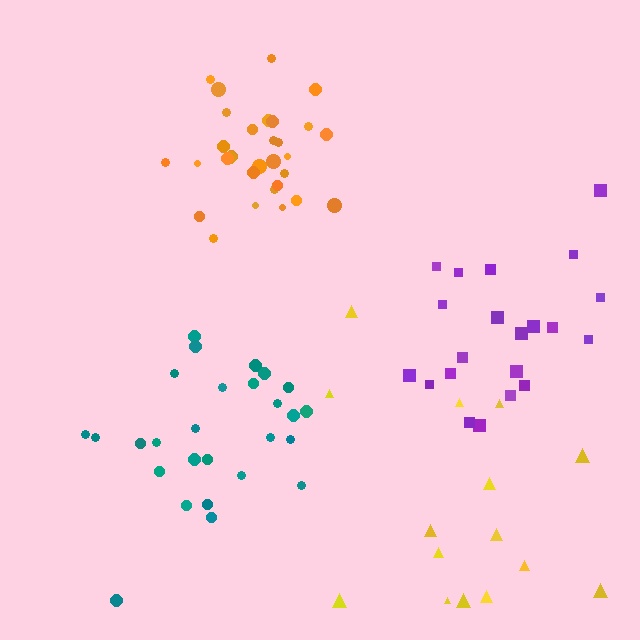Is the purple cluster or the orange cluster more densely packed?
Orange.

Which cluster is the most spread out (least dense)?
Yellow.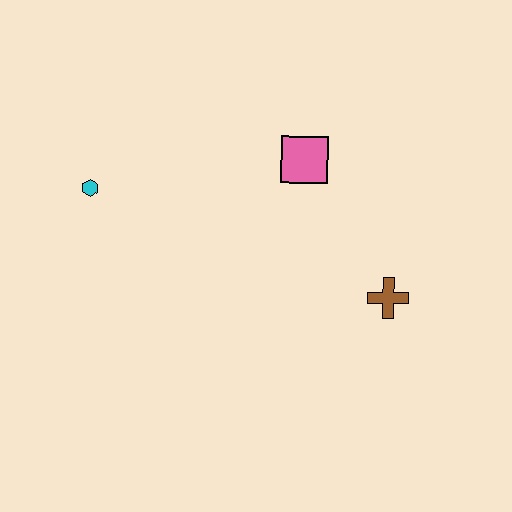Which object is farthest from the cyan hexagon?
The brown cross is farthest from the cyan hexagon.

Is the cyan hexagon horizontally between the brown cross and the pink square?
No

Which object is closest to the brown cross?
The pink square is closest to the brown cross.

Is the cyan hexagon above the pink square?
No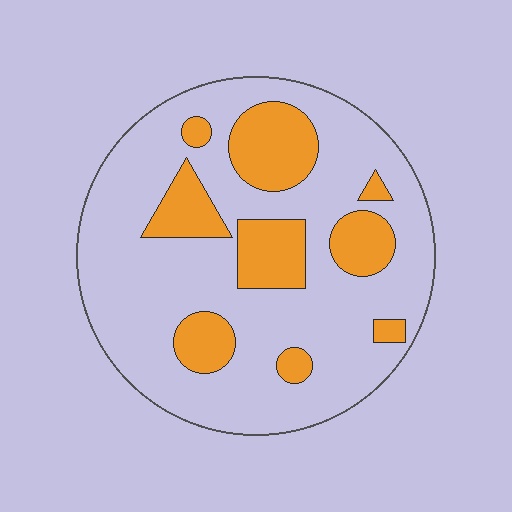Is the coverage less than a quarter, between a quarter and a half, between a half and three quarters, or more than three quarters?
Less than a quarter.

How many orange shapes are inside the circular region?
9.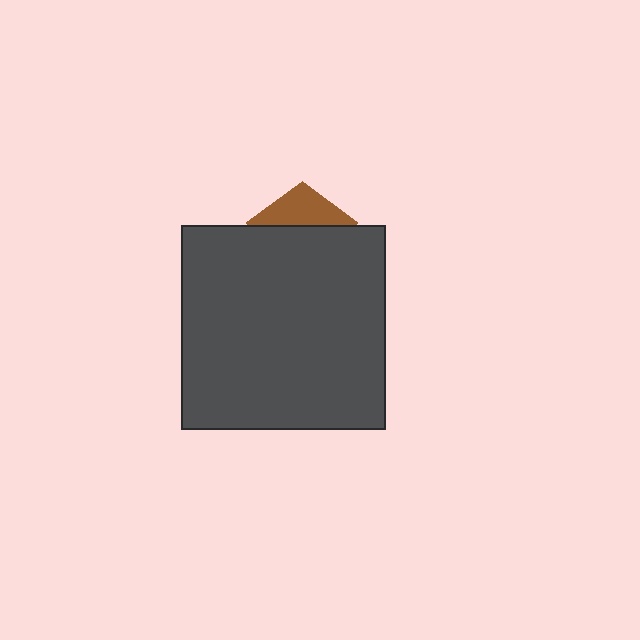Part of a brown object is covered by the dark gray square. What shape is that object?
It is a pentagon.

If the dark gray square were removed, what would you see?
You would see the complete brown pentagon.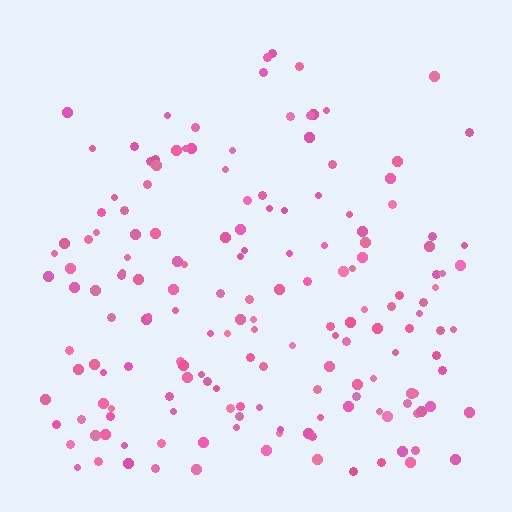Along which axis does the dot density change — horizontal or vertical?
Vertical.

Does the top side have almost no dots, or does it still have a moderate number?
Still a moderate number, just noticeably fewer than the bottom.